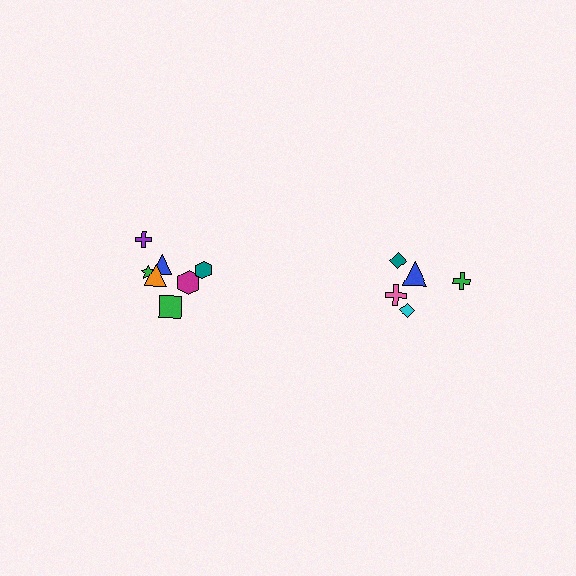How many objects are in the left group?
There are 8 objects.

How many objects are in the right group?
There are 5 objects.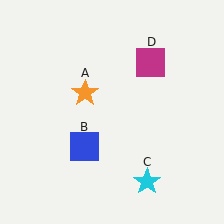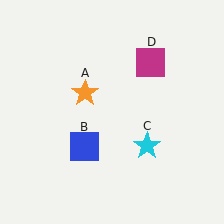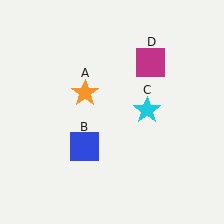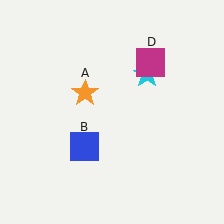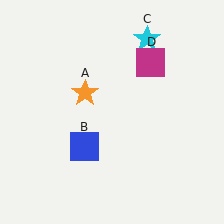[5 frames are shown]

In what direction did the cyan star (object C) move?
The cyan star (object C) moved up.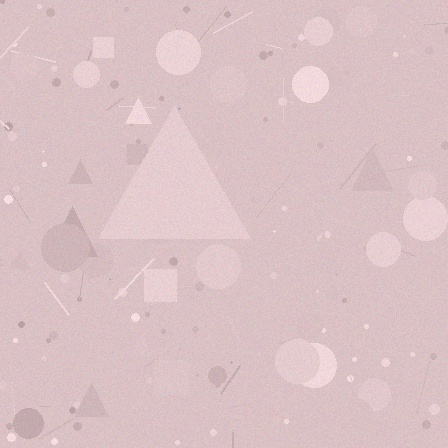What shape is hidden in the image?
A triangle is hidden in the image.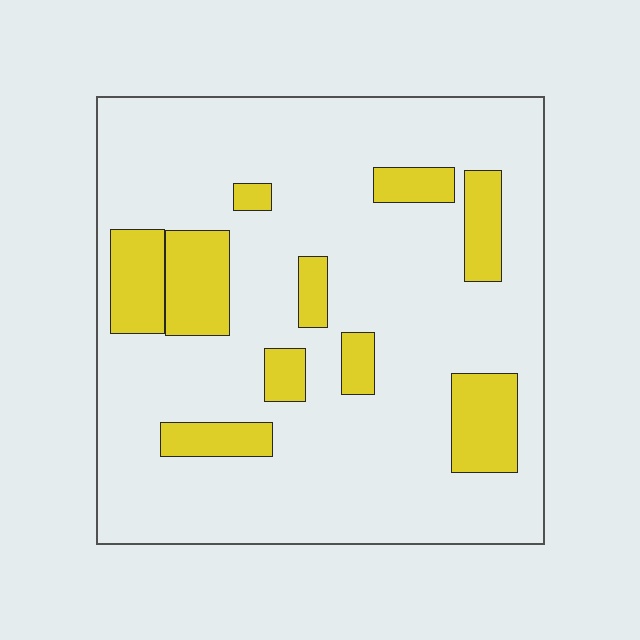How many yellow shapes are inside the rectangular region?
10.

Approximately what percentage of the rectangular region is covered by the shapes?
Approximately 20%.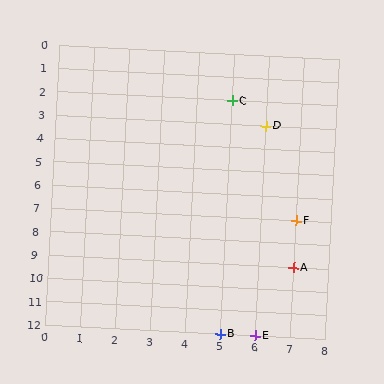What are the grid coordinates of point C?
Point C is at grid coordinates (5, 2).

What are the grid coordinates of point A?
Point A is at grid coordinates (7, 9).